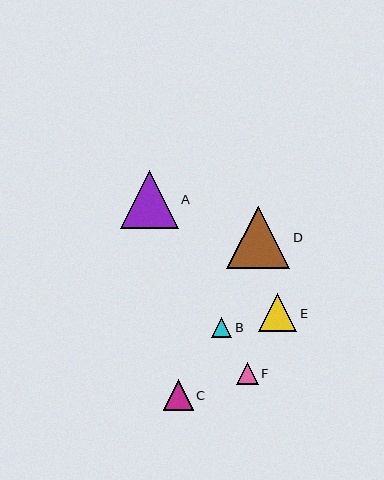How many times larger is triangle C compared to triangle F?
Triangle C is approximately 1.4 times the size of triangle F.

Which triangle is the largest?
Triangle D is the largest with a size of approximately 63 pixels.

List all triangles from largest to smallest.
From largest to smallest: D, A, E, C, F, B.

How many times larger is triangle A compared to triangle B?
Triangle A is approximately 2.9 times the size of triangle B.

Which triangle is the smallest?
Triangle B is the smallest with a size of approximately 20 pixels.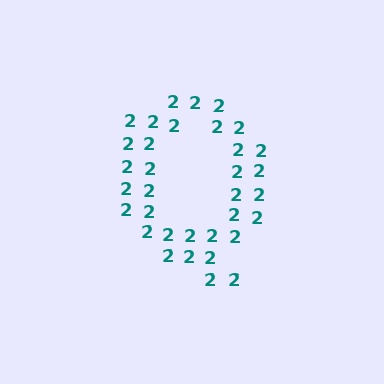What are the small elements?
The small elements are digit 2's.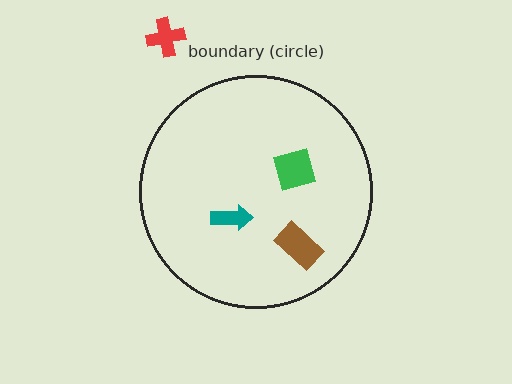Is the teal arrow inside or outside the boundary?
Inside.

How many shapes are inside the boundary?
3 inside, 1 outside.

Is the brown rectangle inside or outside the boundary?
Inside.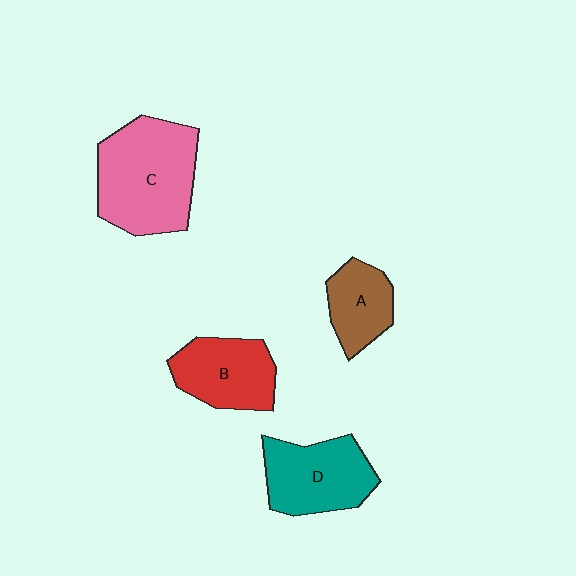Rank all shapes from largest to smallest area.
From largest to smallest: C (pink), D (teal), B (red), A (brown).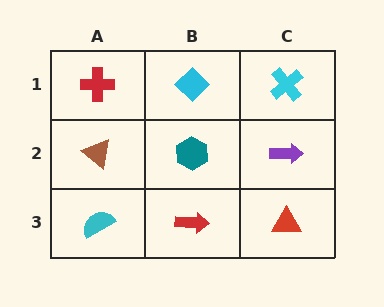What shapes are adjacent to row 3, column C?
A purple arrow (row 2, column C), a red arrow (row 3, column B).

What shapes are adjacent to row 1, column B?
A teal hexagon (row 2, column B), a red cross (row 1, column A), a cyan cross (row 1, column C).